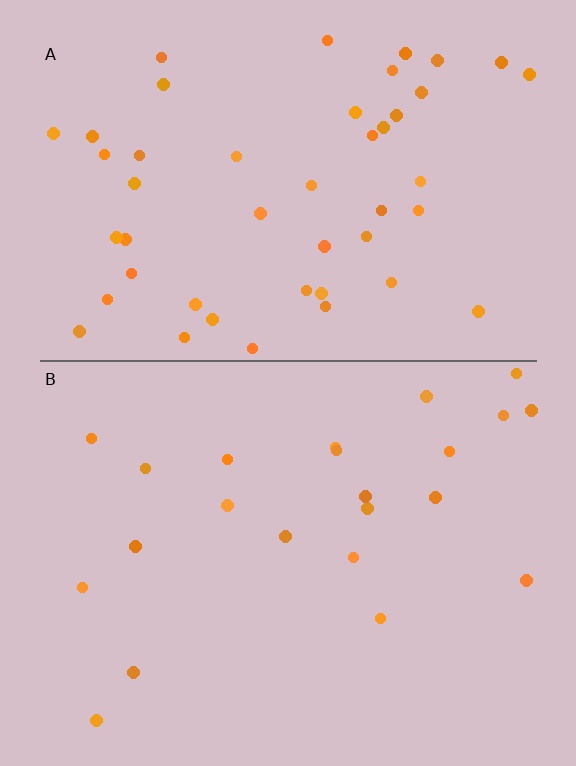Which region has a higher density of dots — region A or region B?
A (the top).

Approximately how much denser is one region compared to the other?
Approximately 2.1× — region A over region B.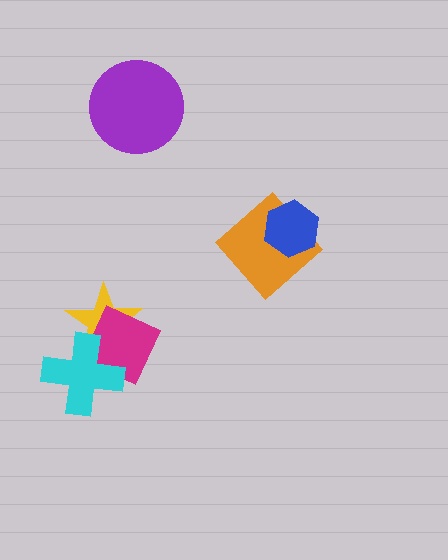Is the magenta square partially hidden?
Yes, it is partially covered by another shape.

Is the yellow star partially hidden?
Yes, it is partially covered by another shape.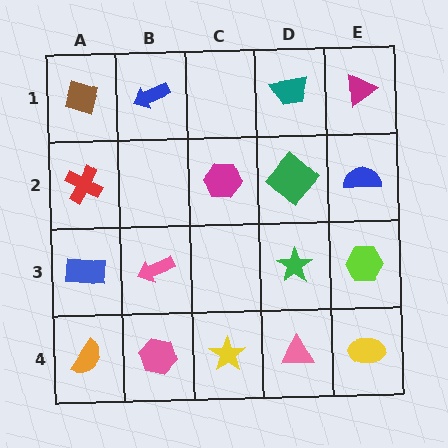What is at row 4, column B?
A pink hexagon.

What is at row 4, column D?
A pink triangle.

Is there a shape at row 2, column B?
No, that cell is empty.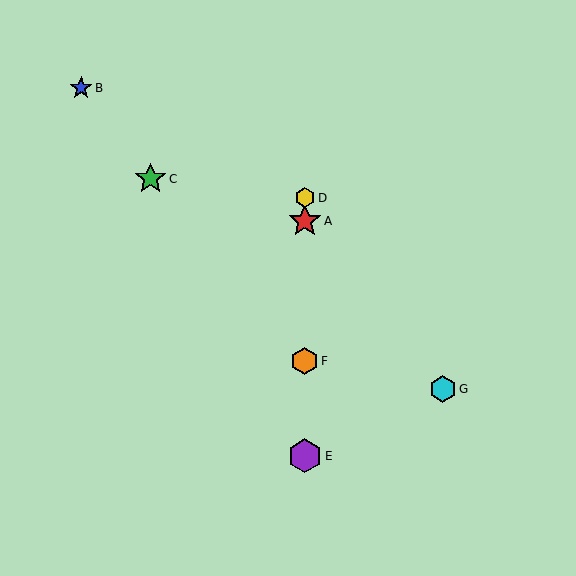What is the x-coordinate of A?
Object A is at x≈305.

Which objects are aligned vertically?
Objects A, D, E, F are aligned vertically.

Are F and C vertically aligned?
No, F is at x≈305 and C is at x≈151.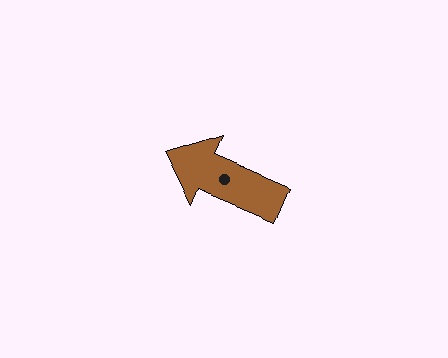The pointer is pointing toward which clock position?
Roughly 10 o'clock.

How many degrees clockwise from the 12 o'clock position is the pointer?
Approximately 293 degrees.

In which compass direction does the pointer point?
Northwest.